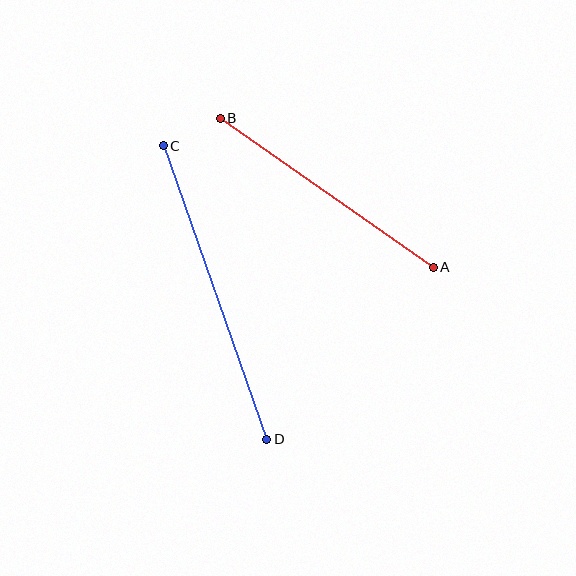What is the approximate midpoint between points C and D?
The midpoint is at approximately (215, 292) pixels.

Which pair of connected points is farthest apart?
Points C and D are farthest apart.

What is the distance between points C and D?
The distance is approximately 311 pixels.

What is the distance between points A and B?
The distance is approximately 260 pixels.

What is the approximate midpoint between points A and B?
The midpoint is at approximately (327, 193) pixels.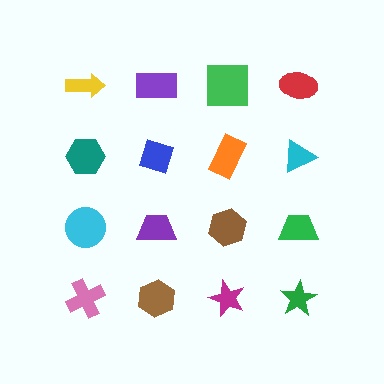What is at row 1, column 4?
A red ellipse.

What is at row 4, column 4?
A green star.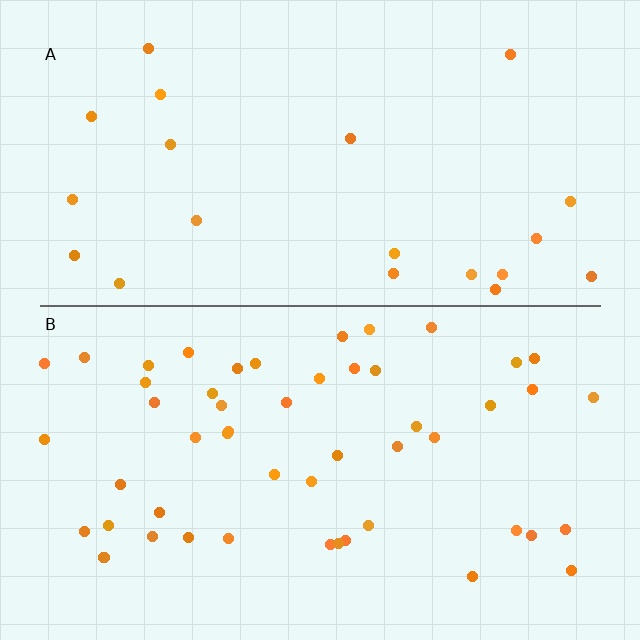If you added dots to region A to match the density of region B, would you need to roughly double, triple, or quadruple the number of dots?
Approximately double.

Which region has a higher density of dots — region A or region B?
B (the bottom).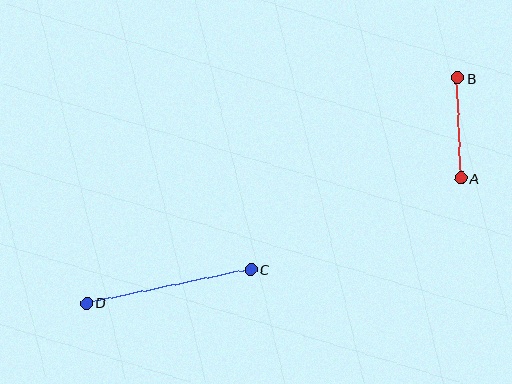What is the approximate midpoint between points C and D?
The midpoint is at approximately (169, 286) pixels.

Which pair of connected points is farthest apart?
Points C and D are farthest apart.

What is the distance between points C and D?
The distance is approximately 167 pixels.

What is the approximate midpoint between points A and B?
The midpoint is at approximately (459, 128) pixels.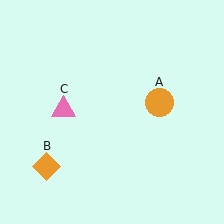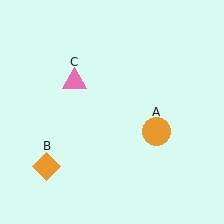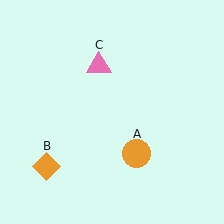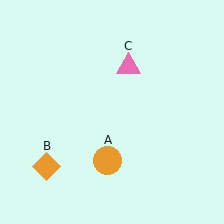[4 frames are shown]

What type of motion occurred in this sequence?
The orange circle (object A), pink triangle (object C) rotated clockwise around the center of the scene.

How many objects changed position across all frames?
2 objects changed position: orange circle (object A), pink triangle (object C).